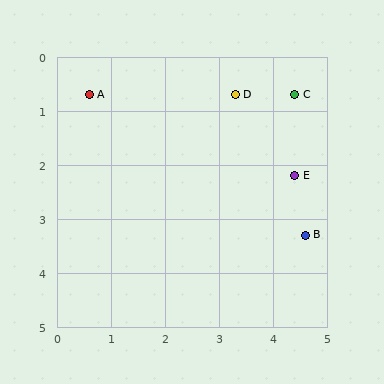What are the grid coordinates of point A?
Point A is at approximately (0.6, 0.7).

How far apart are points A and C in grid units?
Points A and C are about 3.8 grid units apart.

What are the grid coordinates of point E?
Point E is at approximately (4.4, 2.2).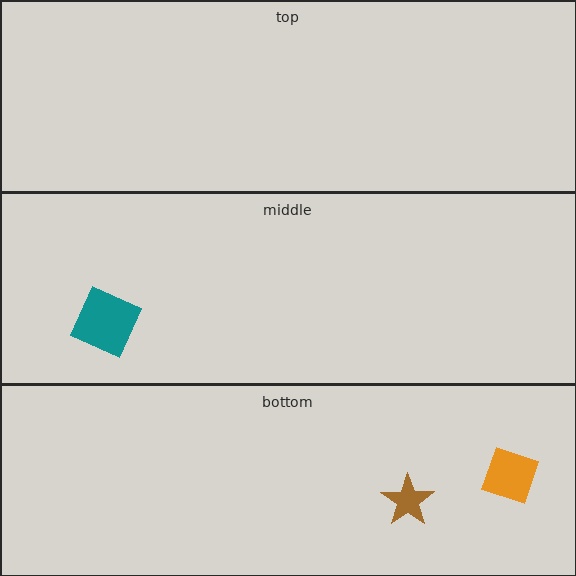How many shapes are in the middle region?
1.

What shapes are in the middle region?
The teal square.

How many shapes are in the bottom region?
2.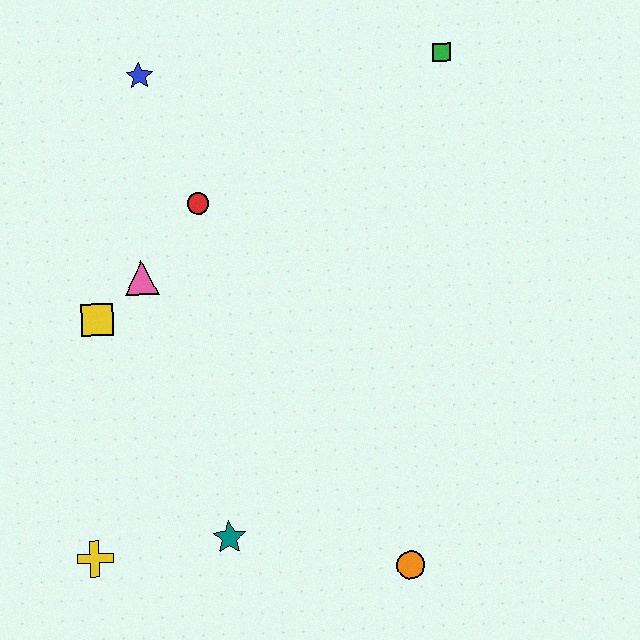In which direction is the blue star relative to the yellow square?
The blue star is above the yellow square.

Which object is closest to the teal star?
The yellow cross is closest to the teal star.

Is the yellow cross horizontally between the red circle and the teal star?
No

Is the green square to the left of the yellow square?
No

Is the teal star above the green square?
No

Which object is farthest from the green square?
The yellow cross is farthest from the green square.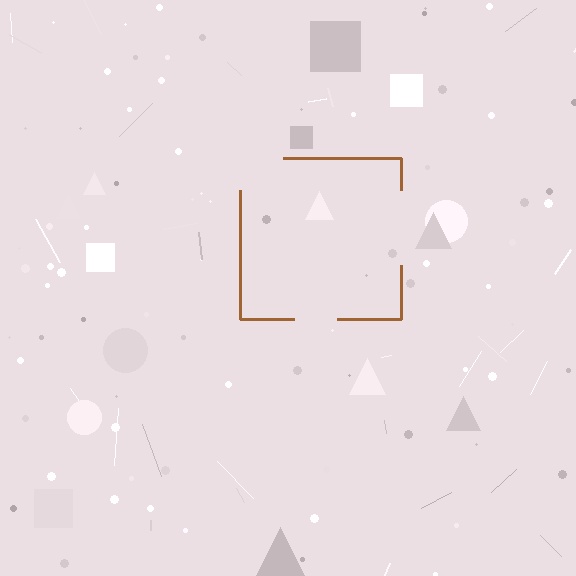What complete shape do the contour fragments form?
The contour fragments form a square.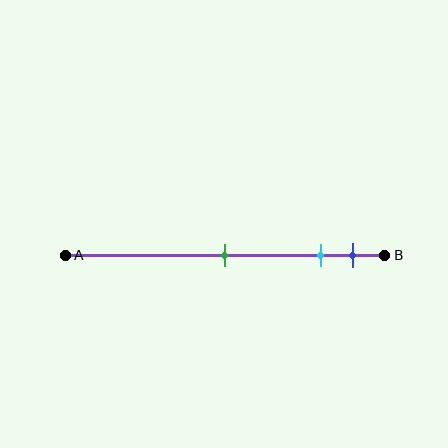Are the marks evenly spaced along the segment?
No, the marks are not evenly spaced.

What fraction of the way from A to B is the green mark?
The green mark is approximately 50% (0.5) of the way from A to B.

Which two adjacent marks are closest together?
The cyan and blue marks are the closest adjacent pair.